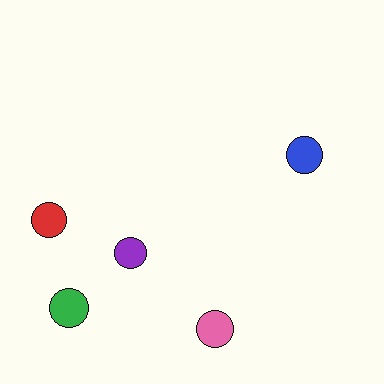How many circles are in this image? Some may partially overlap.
There are 5 circles.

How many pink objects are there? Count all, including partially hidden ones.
There is 1 pink object.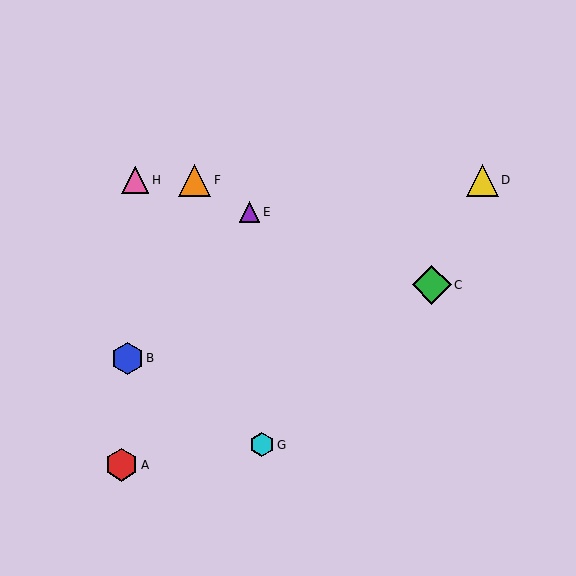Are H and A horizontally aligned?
No, H is at y≈180 and A is at y≈465.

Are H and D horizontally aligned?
Yes, both are at y≈180.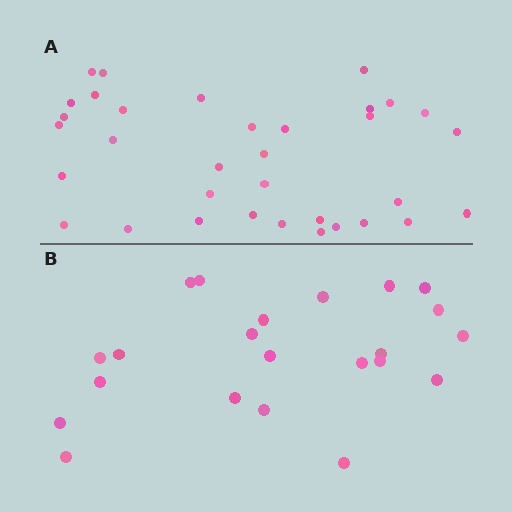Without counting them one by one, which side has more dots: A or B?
Region A (the top region) has more dots.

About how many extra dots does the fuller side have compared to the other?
Region A has roughly 12 or so more dots than region B.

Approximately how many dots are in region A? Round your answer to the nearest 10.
About 30 dots. (The exact count is 34, which rounds to 30.)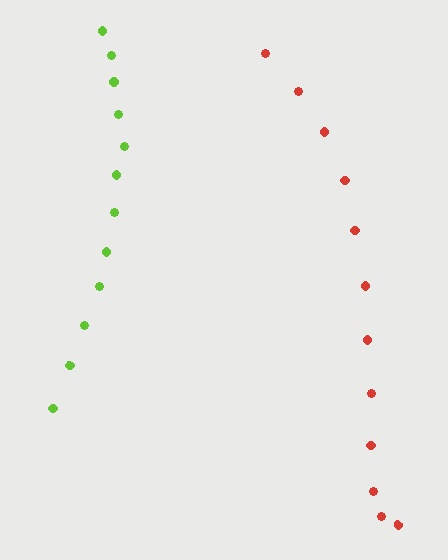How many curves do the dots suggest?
There are 2 distinct paths.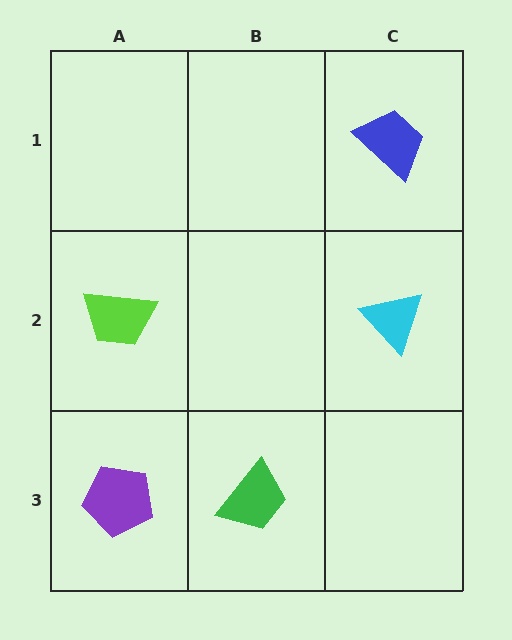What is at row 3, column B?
A green trapezoid.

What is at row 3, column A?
A purple pentagon.